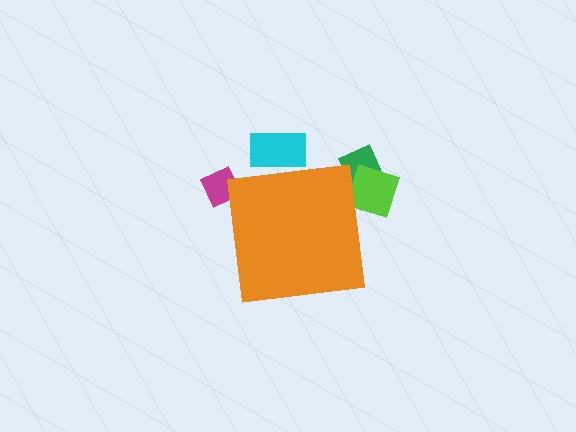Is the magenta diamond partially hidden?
Yes, the magenta diamond is partially hidden behind the orange square.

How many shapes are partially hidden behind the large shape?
4 shapes are partially hidden.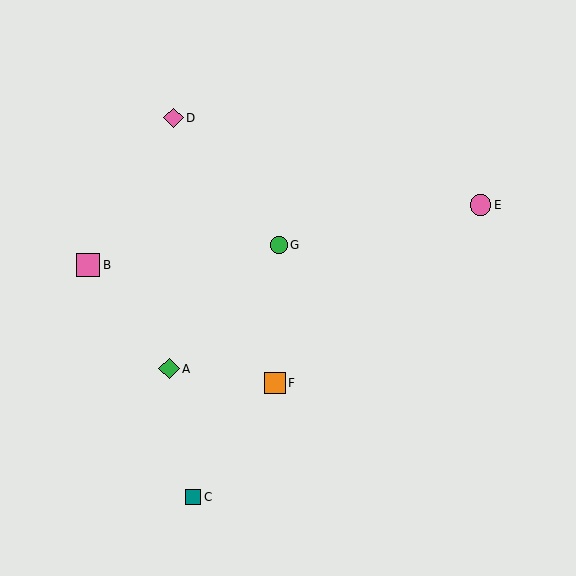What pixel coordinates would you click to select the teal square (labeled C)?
Click at (193, 497) to select the teal square C.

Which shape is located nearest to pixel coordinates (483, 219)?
The pink circle (labeled E) at (481, 205) is nearest to that location.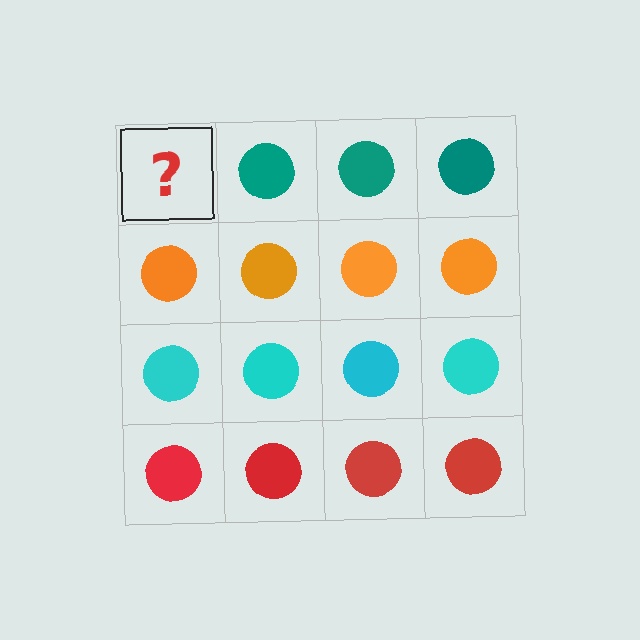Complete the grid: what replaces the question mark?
The question mark should be replaced with a teal circle.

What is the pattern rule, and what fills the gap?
The rule is that each row has a consistent color. The gap should be filled with a teal circle.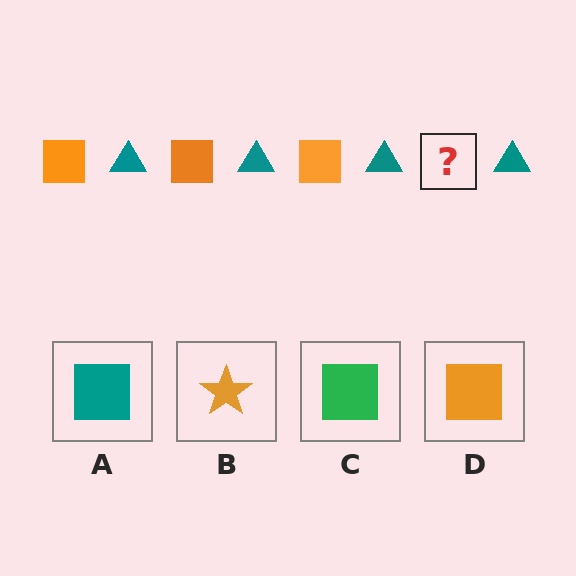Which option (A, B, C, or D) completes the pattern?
D.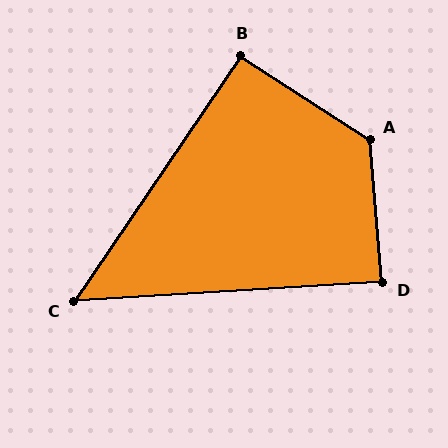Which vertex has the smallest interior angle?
C, at approximately 52 degrees.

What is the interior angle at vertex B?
Approximately 91 degrees (approximately right).